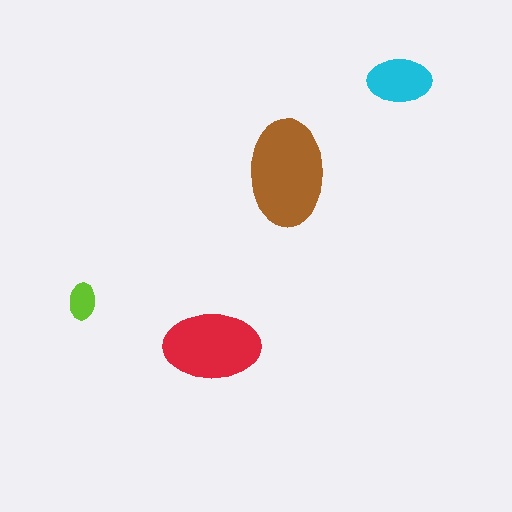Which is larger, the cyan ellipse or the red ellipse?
The red one.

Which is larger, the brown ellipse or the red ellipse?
The brown one.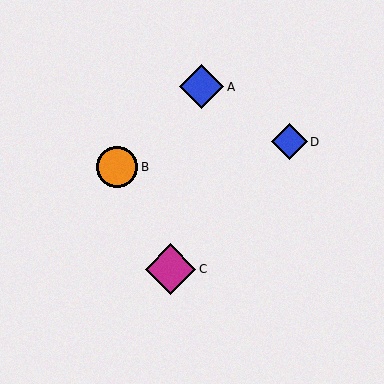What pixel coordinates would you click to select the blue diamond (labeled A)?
Click at (202, 87) to select the blue diamond A.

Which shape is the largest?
The magenta diamond (labeled C) is the largest.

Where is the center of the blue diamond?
The center of the blue diamond is at (202, 87).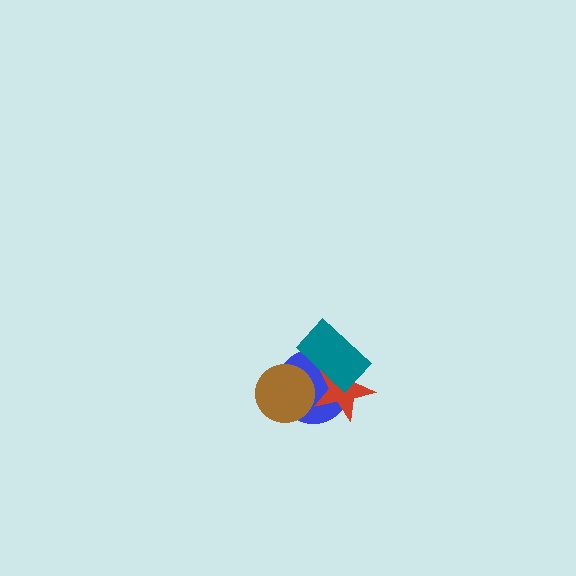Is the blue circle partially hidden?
Yes, it is partially covered by another shape.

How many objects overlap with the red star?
2 objects overlap with the red star.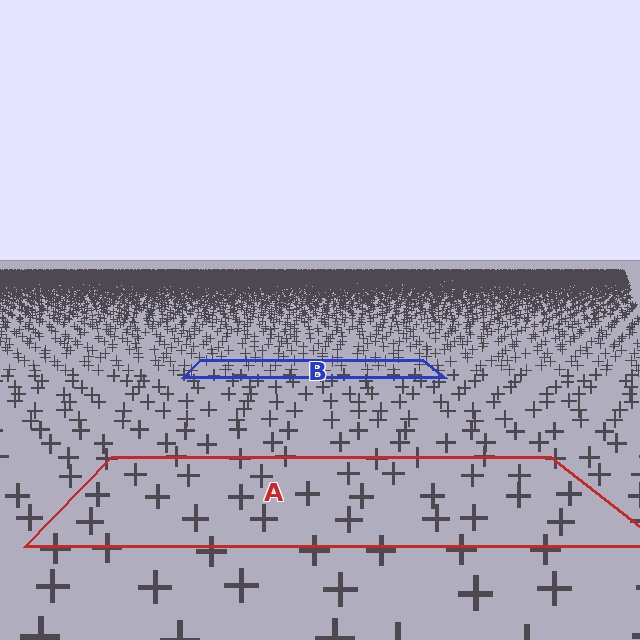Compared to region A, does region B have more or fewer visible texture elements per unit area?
Region B has more texture elements per unit area — they are packed more densely because it is farther away.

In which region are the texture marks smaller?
The texture marks are smaller in region B, because it is farther away.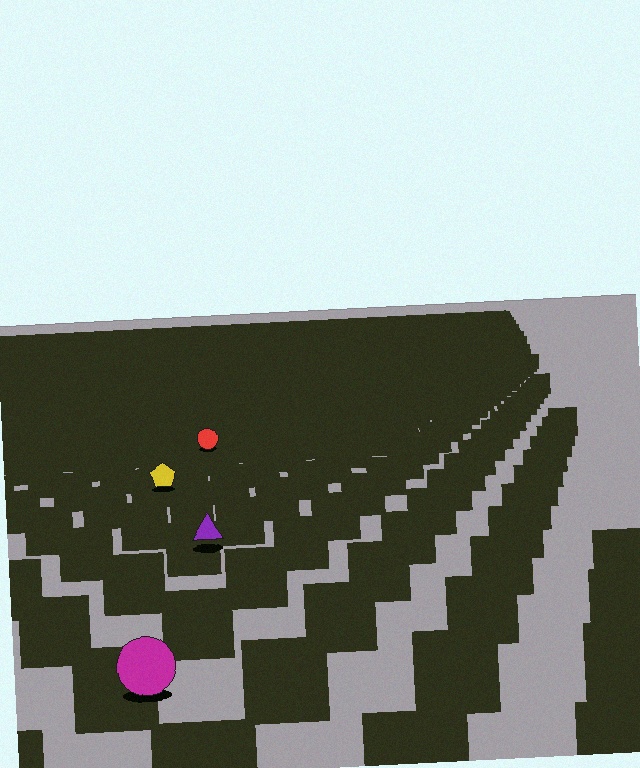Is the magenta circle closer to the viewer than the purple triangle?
Yes. The magenta circle is closer — you can tell from the texture gradient: the ground texture is coarser near it.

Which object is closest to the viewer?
The magenta circle is closest. The texture marks near it are larger and more spread out.